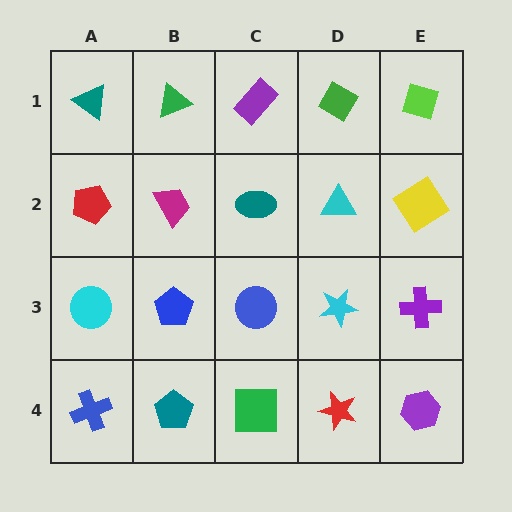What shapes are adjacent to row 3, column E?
A yellow diamond (row 2, column E), a purple hexagon (row 4, column E), a cyan star (row 3, column D).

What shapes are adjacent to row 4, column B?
A blue pentagon (row 3, column B), a blue cross (row 4, column A), a green square (row 4, column C).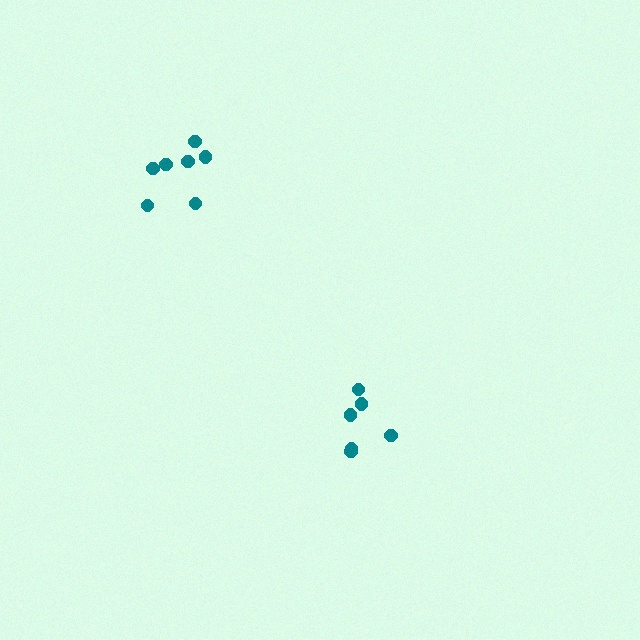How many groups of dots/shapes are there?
There are 2 groups.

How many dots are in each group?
Group 1: 6 dots, Group 2: 7 dots (13 total).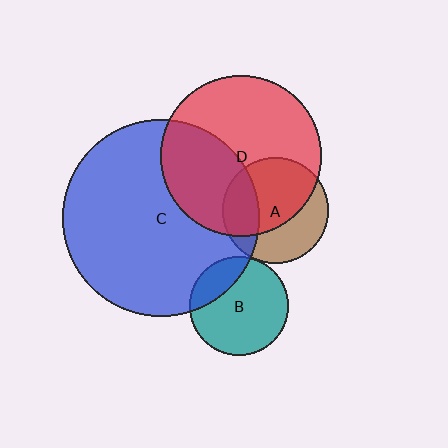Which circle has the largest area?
Circle C (blue).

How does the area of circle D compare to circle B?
Approximately 2.7 times.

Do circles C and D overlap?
Yes.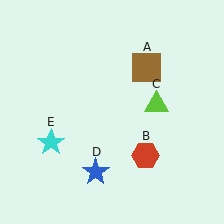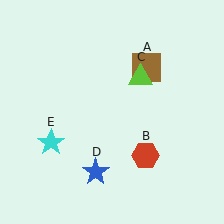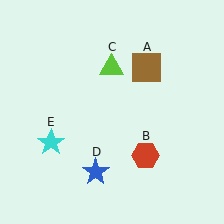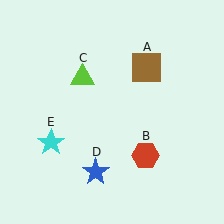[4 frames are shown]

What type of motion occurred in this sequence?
The lime triangle (object C) rotated counterclockwise around the center of the scene.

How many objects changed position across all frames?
1 object changed position: lime triangle (object C).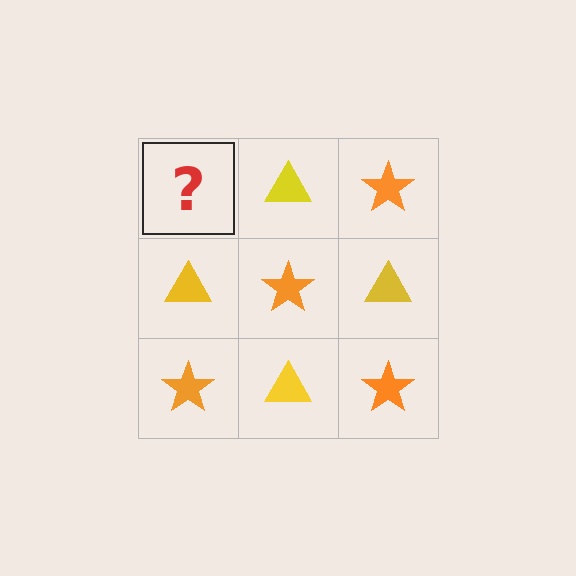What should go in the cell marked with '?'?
The missing cell should contain an orange star.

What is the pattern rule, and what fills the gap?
The rule is that it alternates orange star and yellow triangle in a checkerboard pattern. The gap should be filled with an orange star.